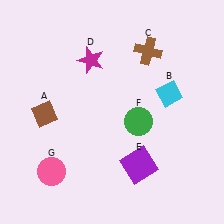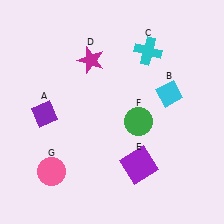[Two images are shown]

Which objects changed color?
A changed from brown to purple. C changed from brown to cyan.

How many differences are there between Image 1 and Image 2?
There are 2 differences between the two images.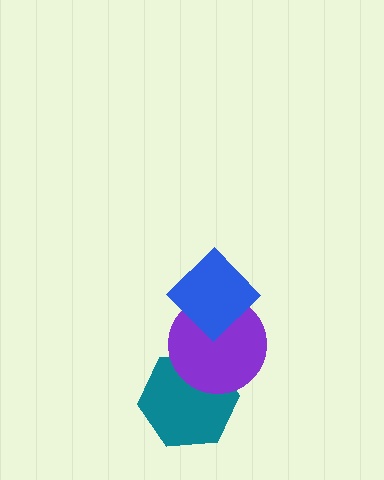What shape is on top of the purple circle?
The blue diamond is on top of the purple circle.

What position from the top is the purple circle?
The purple circle is 2nd from the top.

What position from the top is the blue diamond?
The blue diamond is 1st from the top.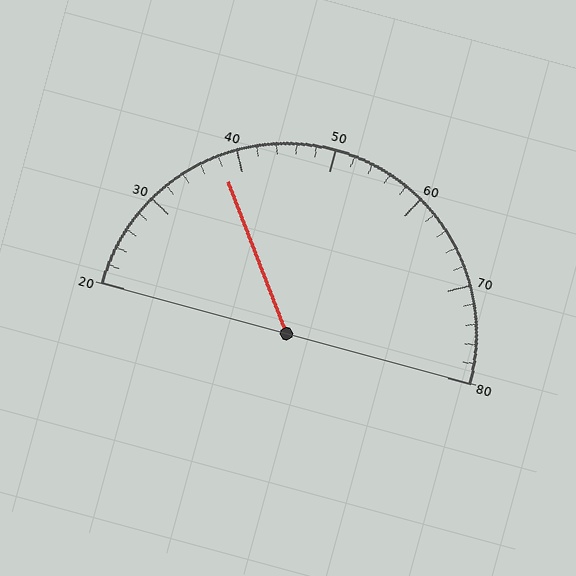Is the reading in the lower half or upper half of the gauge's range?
The reading is in the lower half of the range (20 to 80).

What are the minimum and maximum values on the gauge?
The gauge ranges from 20 to 80.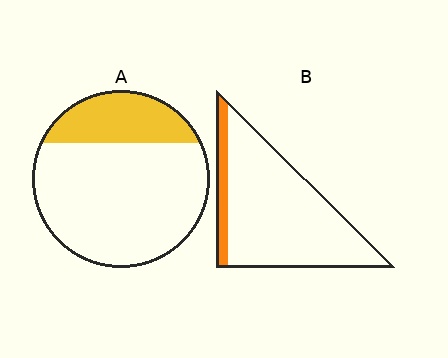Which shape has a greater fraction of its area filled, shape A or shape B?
Shape A.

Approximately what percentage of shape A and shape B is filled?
A is approximately 25% and B is approximately 15%.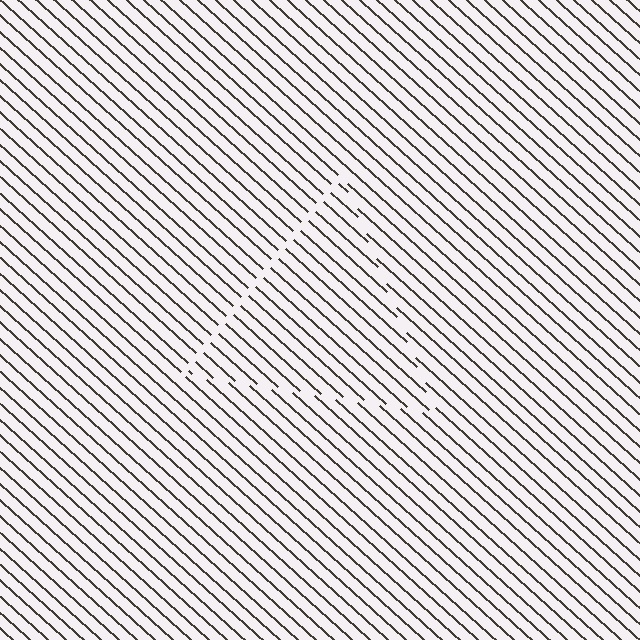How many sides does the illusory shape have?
3 sides — the line-ends trace a triangle.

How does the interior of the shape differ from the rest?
The interior of the shape contains the same grating, shifted by half a period — the contour is defined by the phase discontinuity where line-ends from the inner and outer gratings abut.